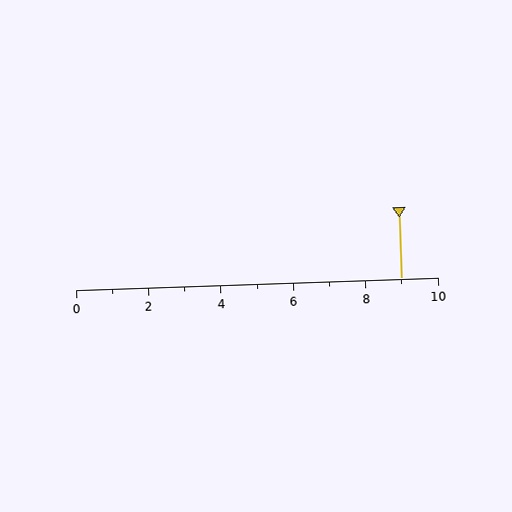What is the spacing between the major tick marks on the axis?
The major ticks are spaced 2 apart.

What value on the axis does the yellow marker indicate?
The marker indicates approximately 9.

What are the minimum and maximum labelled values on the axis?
The axis runs from 0 to 10.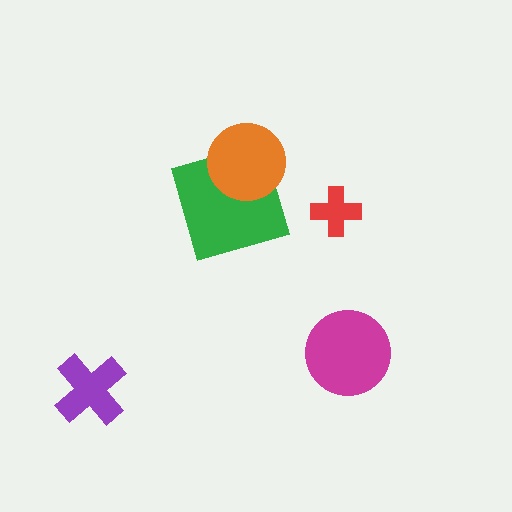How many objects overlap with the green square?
1 object overlaps with the green square.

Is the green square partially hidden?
Yes, it is partially covered by another shape.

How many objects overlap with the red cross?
0 objects overlap with the red cross.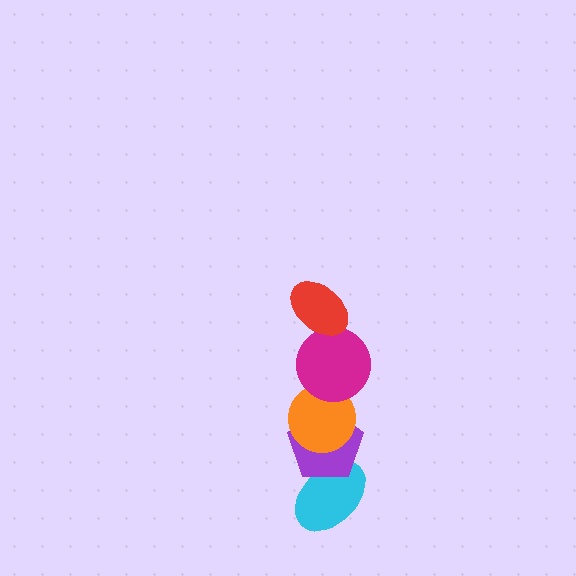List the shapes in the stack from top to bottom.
From top to bottom: the red ellipse, the magenta circle, the orange circle, the purple pentagon, the cyan ellipse.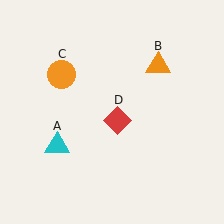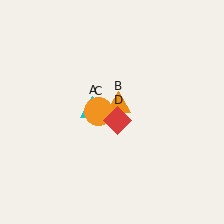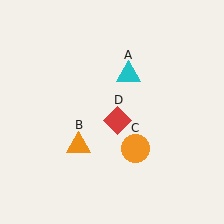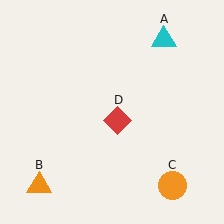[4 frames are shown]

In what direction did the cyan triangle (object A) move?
The cyan triangle (object A) moved up and to the right.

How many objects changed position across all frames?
3 objects changed position: cyan triangle (object A), orange triangle (object B), orange circle (object C).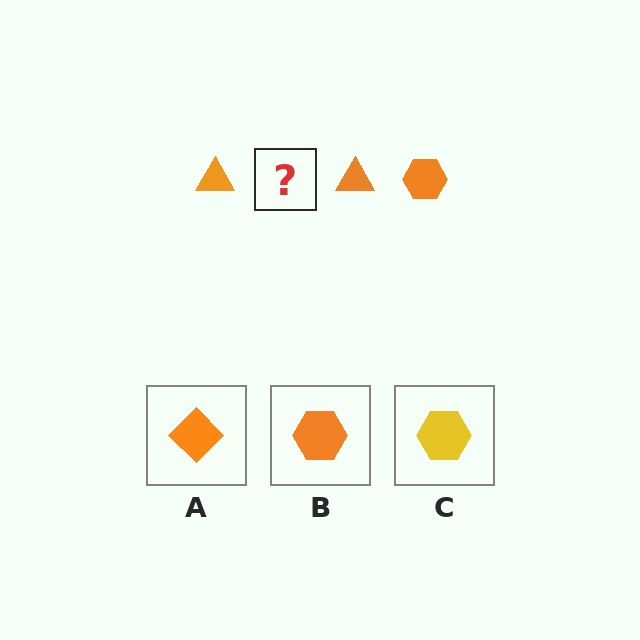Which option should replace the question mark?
Option B.